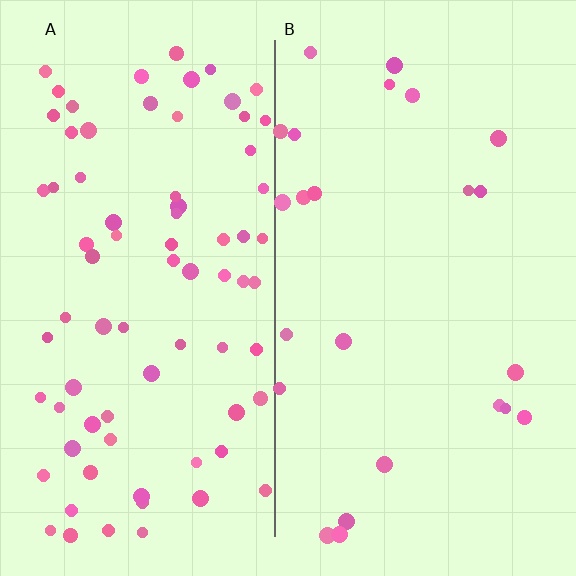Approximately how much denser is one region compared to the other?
Approximately 3.3× — region A over region B.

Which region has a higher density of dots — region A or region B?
A (the left).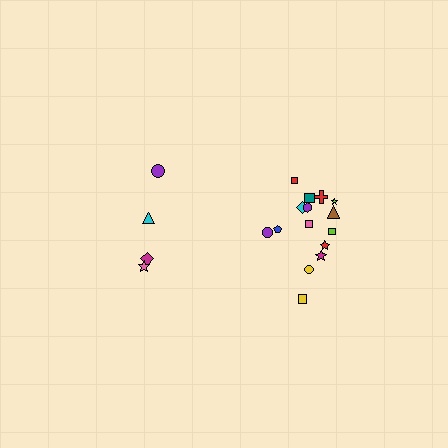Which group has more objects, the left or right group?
The right group.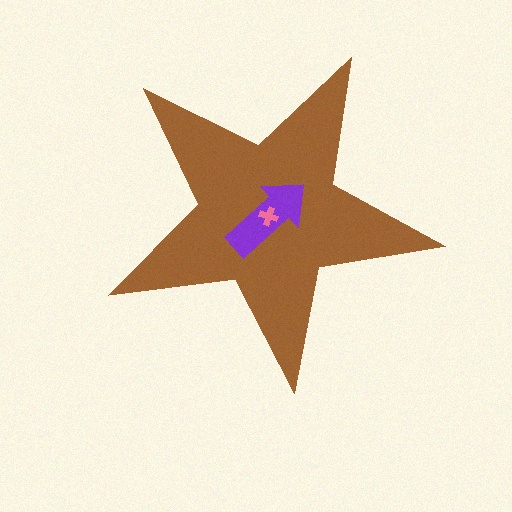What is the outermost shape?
The brown star.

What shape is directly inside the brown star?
The purple arrow.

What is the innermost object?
The pink cross.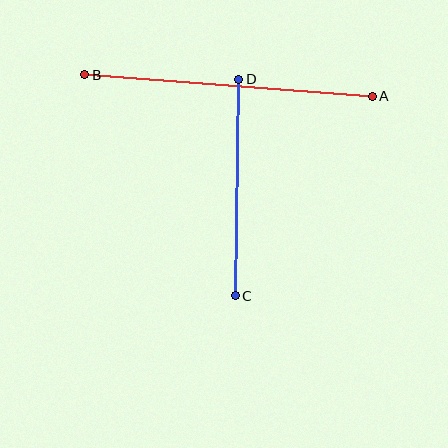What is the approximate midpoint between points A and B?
The midpoint is at approximately (228, 86) pixels.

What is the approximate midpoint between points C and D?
The midpoint is at approximately (237, 187) pixels.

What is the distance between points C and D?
The distance is approximately 216 pixels.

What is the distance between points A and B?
The distance is approximately 289 pixels.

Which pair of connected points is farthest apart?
Points A and B are farthest apart.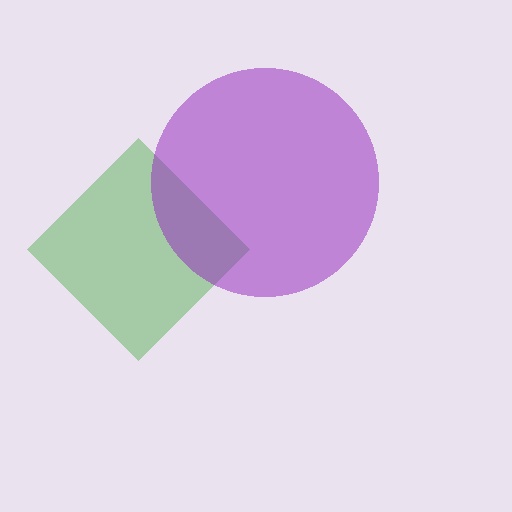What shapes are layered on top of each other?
The layered shapes are: a green diamond, a purple circle.